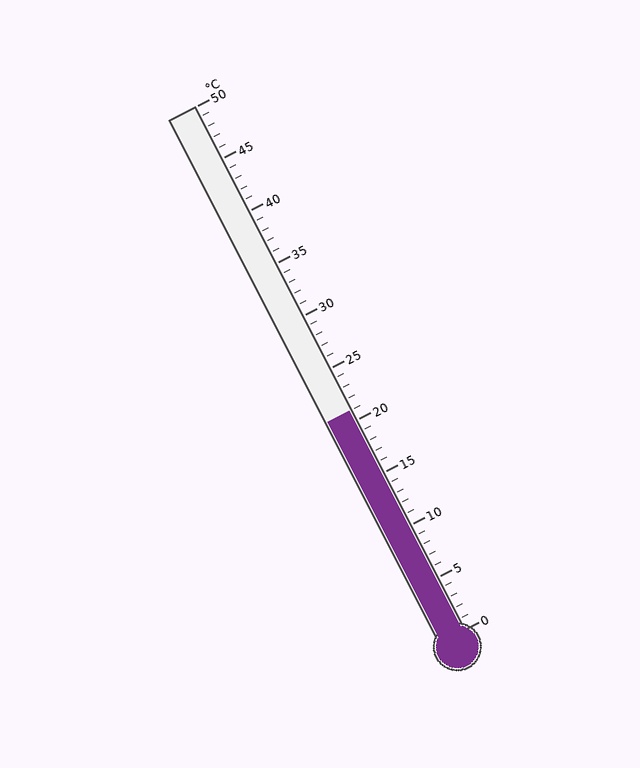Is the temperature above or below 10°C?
The temperature is above 10°C.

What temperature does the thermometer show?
The thermometer shows approximately 21°C.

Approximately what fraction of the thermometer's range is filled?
The thermometer is filled to approximately 40% of its range.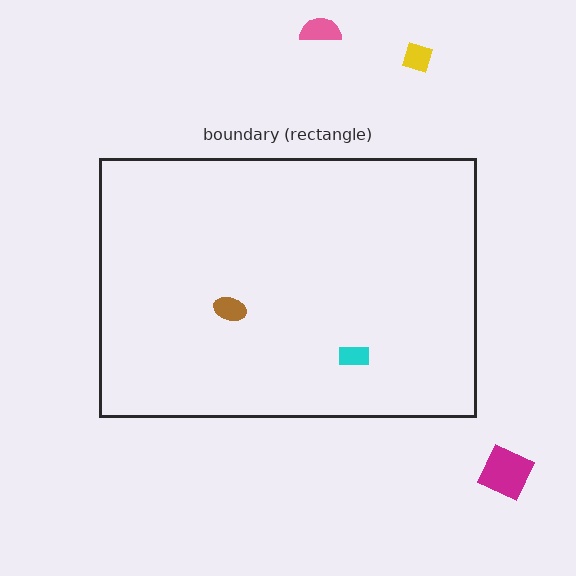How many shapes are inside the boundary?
2 inside, 3 outside.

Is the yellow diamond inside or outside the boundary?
Outside.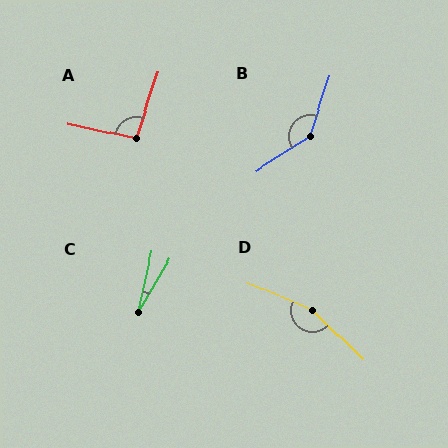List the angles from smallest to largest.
C (17°), A (96°), B (141°), D (158°).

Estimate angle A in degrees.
Approximately 96 degrees.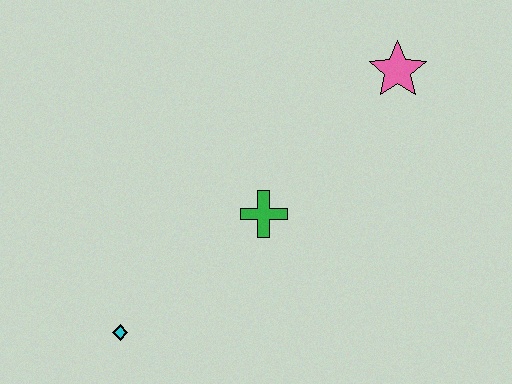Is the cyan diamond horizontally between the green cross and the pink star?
No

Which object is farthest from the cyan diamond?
The pink star is farthest from the cyan diamond.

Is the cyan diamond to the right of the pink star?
No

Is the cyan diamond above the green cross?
No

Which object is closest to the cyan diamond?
The green cross is closest to the cyan diamond.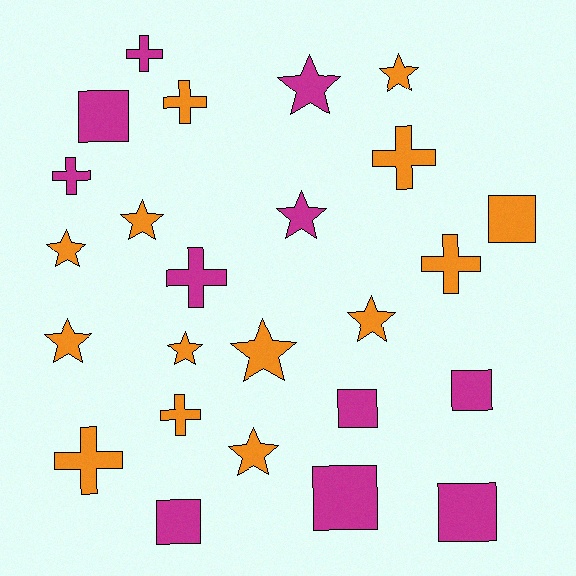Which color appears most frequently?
Orange, with 14 objects.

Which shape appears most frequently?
Star, with 10 objects.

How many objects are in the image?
There are 25 objects.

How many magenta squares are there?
There are 6 magenta squares.